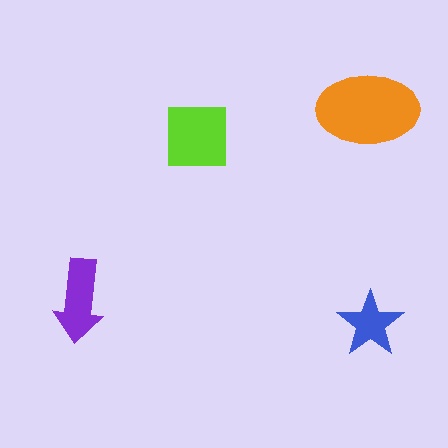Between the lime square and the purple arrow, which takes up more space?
The lime square.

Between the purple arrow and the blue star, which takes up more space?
The purple arrow.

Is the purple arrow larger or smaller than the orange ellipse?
Smaller.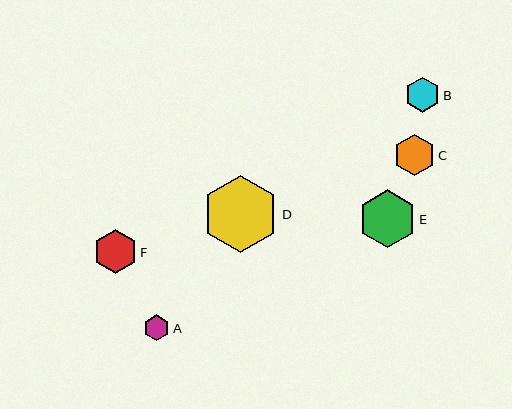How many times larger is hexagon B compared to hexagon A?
Hexagon B is approximately 1.4 times the size of hexagon A.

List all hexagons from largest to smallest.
From largest to smallest: D, E, F, C, B, A.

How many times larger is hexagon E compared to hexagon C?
Hexagon E is approximately 1.4 times the size of hexagon C.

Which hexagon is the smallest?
Hexagon A is the smallest with a size of approximately 26 pixels.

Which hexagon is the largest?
Hexagon D is the largest with a size of approximately 77 pixels.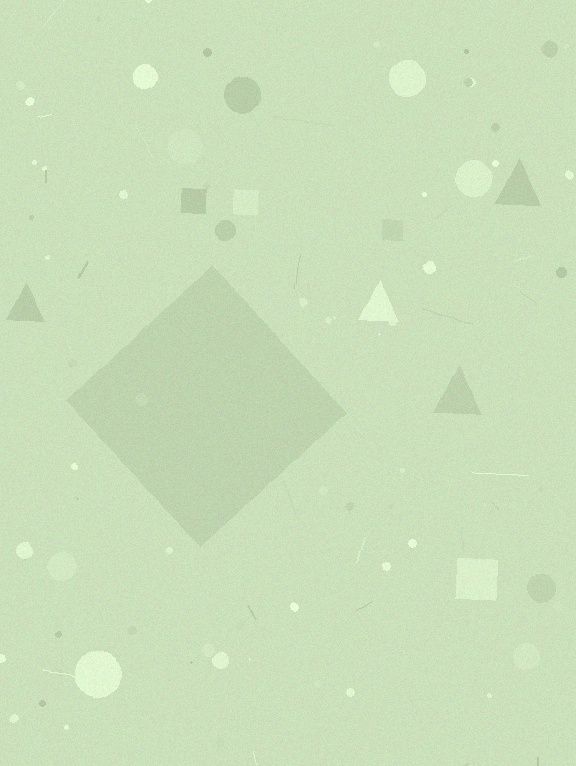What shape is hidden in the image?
A diamond is hidden in the image.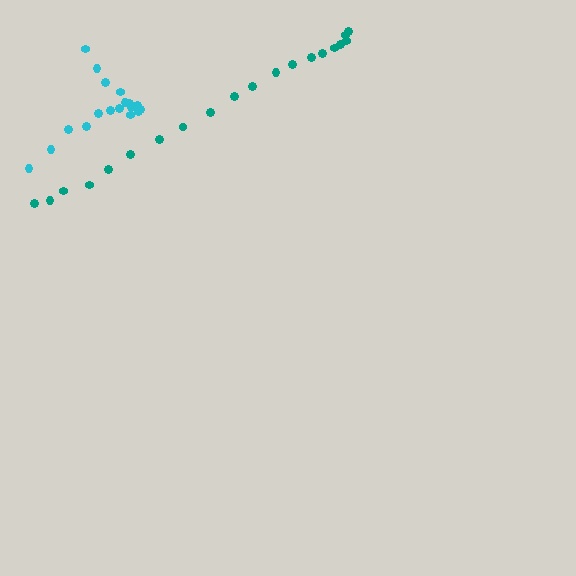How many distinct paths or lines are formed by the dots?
There are 2 distinct paths.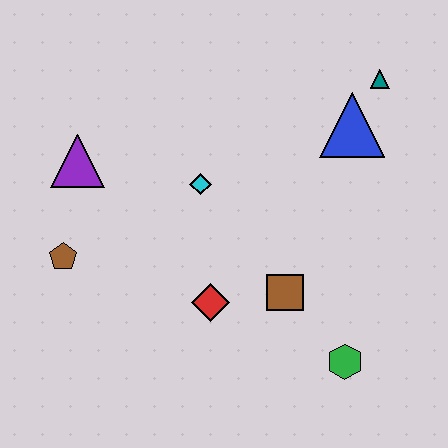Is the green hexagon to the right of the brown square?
Yes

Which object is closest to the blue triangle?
The teal triangle is closest to the blue triangle.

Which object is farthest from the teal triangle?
The brown pentagon is farthest from the teal triangle.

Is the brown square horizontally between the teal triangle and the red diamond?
Yes